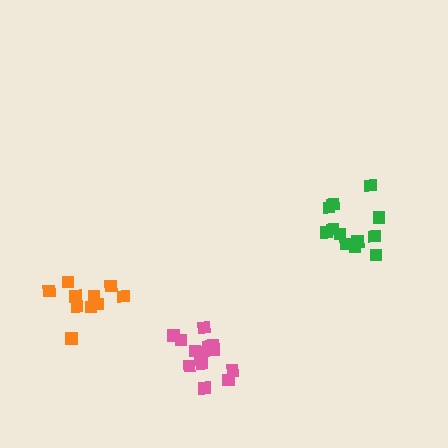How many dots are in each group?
Group 1: 12 dots, Group 2: 10 dots, Group 3: 14 dots (36 total).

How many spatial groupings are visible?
There are 3 spatial groupings.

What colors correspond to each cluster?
The clusters are colored: green, orange, pink.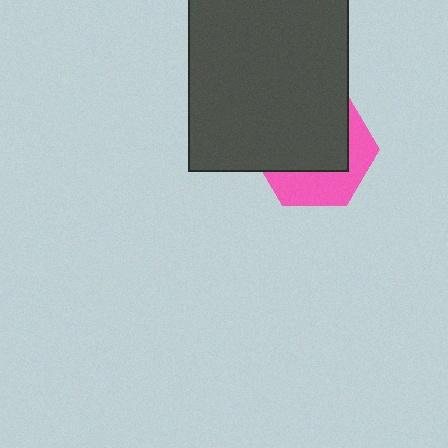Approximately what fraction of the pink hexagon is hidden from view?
Roughly 62% of the pink hexagon is hidden behind the dark gray rectangle.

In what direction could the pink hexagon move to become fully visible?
The pink hexagon could move down. That would shift it out from behind the dark gray rectangle entirely.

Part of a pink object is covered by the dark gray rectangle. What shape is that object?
It is a hexagon.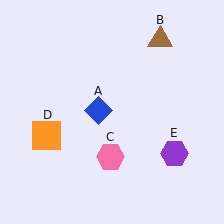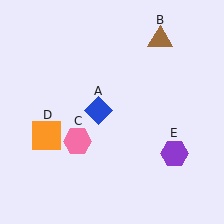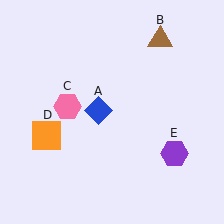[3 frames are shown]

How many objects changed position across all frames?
1 object changed position: pink hexagon (object C).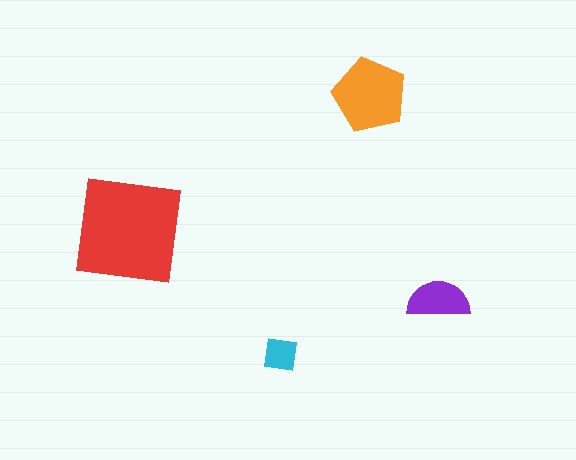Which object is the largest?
The red square.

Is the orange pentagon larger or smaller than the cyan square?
Larger.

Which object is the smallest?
The cyan square.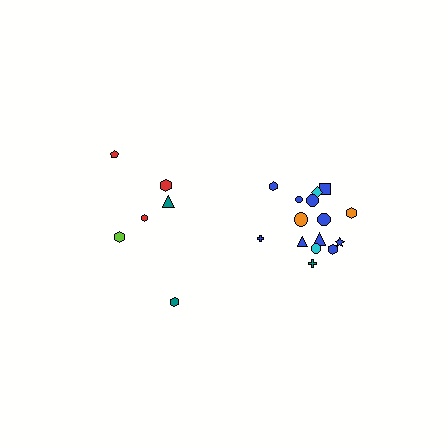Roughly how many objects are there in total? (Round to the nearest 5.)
Roughly 20 objects in total.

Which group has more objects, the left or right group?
The right group.